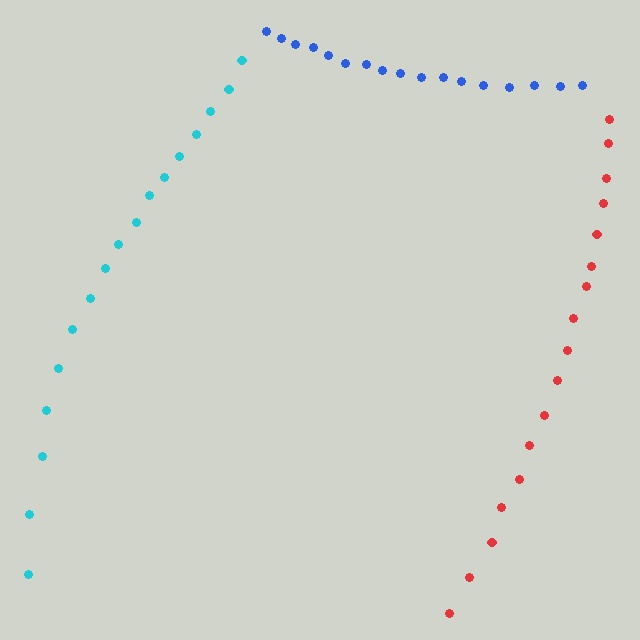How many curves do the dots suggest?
There are 3 distinct paths.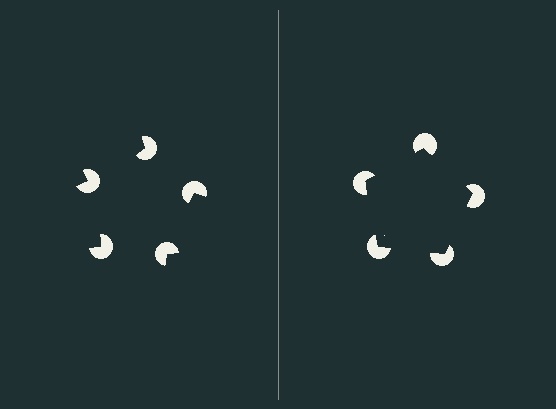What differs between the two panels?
The pac-man discs are positioned identically on both sides; only the wedge orientations differ. On the right they align to a pentagon; on the left they are misaligned.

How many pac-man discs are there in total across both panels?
10 — 5 on each side.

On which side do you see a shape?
An illusory pentagon appears on the right side. On the left side the wedge cuts are rotated, so no coherent shape forms.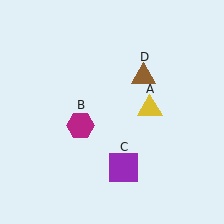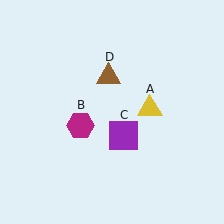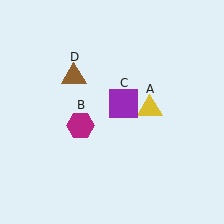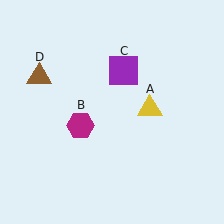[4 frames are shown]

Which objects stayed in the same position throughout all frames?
Yellow triangle (object A) and magenta hexagon (object B) remained stationary.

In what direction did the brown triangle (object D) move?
The brown triangle (object D) moved left.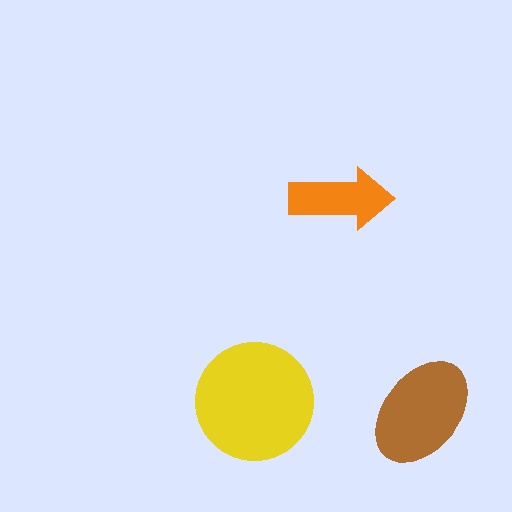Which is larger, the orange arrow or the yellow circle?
The yellow circle.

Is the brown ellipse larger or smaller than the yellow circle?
Smaller.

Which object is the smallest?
The orange arrow.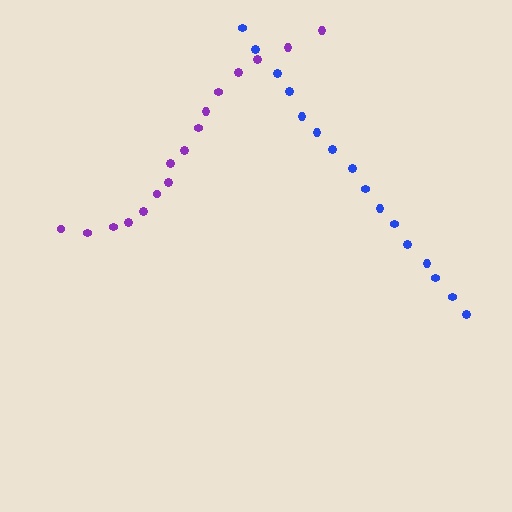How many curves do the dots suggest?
There are 2 distinct paths.